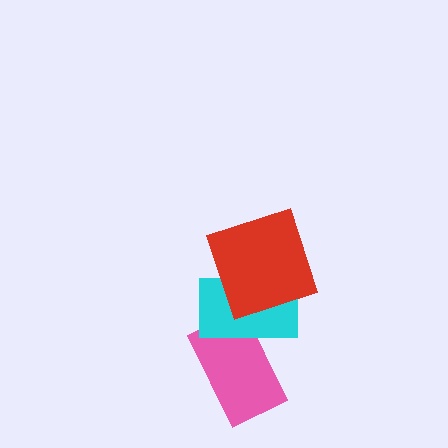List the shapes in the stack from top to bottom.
From top to bottom: the red square, the cyan rectangle, the pink rectangle.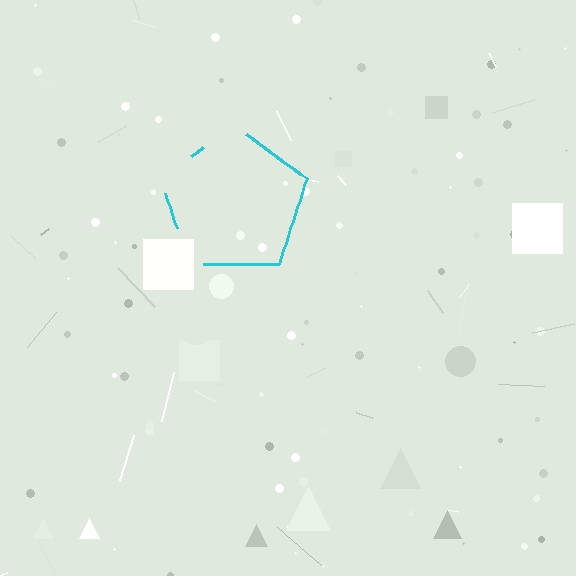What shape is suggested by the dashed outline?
The dashed outline suggests a pentagon.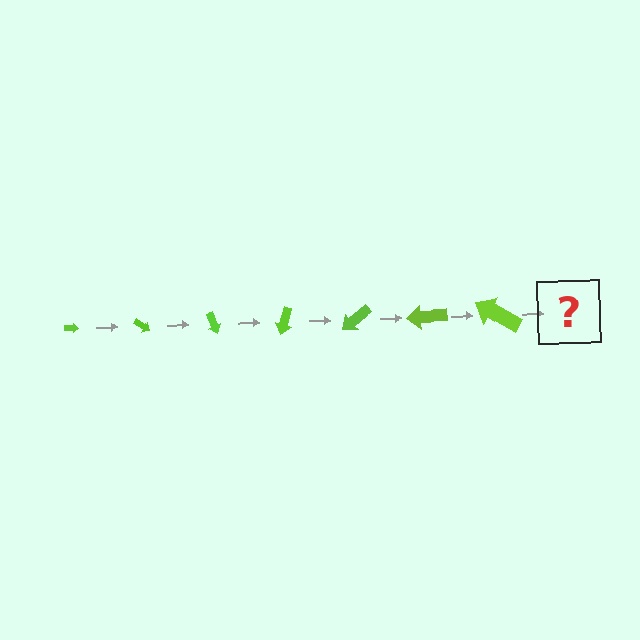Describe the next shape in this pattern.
It should be an arrow, larger than the previous one and rotated 245 degrees from the start.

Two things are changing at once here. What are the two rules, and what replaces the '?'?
The two rules are that the arrow grows larger each step and it rotates 35 degrees each step. The '?' should be an arrow, larger than the previous one and rotated 245 degrees from the start.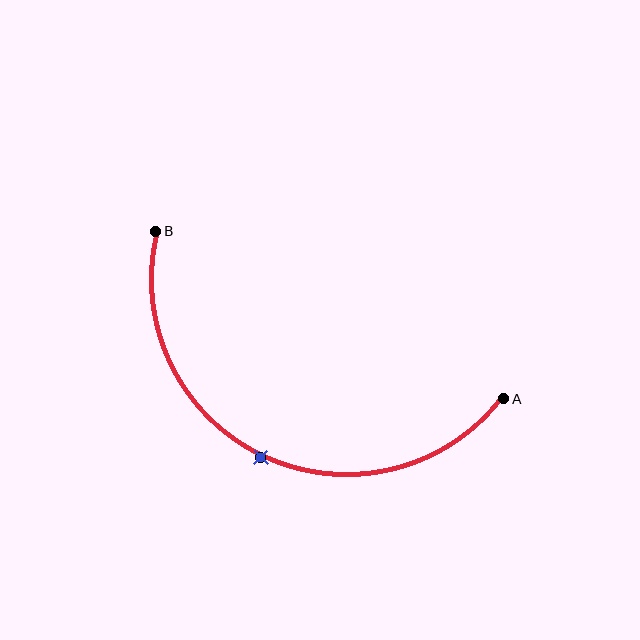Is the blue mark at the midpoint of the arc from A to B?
Yes. The blue mark lies on the arc at equal arc-length from both A and B — it is the arc midpoint.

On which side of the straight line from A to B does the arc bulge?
The arc bulges below the straight line connecting A and B.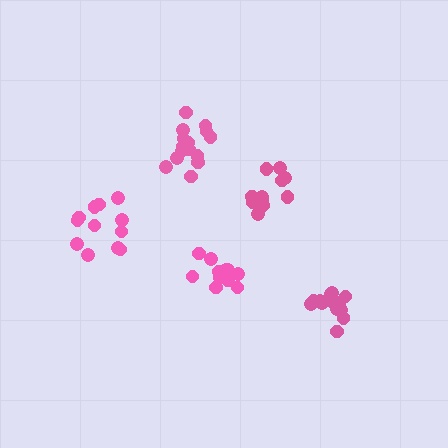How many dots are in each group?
Group 1: 12 dots, Group 2: 12 dots, Group 3: 14 dots, Group 4: 15 dots, Group 5: 13 dots (66 total).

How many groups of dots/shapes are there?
There are 5 groups.